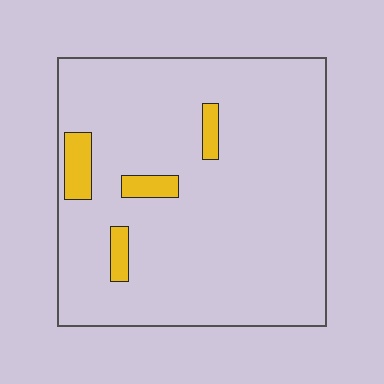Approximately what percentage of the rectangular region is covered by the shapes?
Approximately 5%.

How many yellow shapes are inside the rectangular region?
4.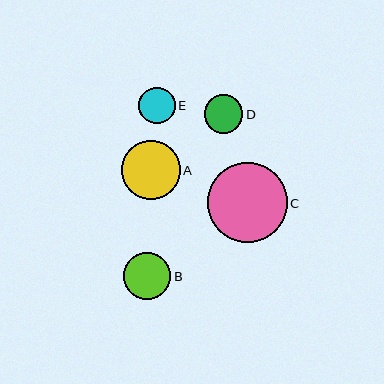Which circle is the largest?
Circle C is the largest with a size of approximately 80 pixels.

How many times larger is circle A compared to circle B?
Circle A is approximately 1.3 times the size of circle B.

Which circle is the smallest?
Circle E is the smallest with a size of approximately 36 pixels.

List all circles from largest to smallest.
From largest to smallest: C, A, B, D, E.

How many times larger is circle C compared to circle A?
Circle C is approximately 1.4 times the size of circle A.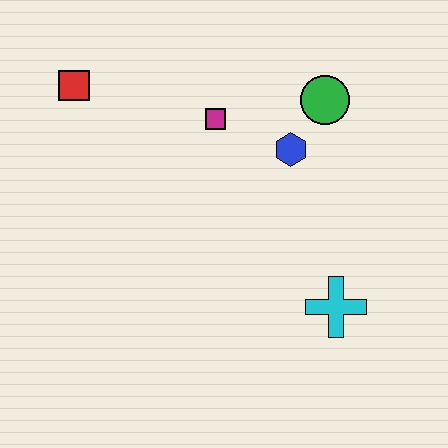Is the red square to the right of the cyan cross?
No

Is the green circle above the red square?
No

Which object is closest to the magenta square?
The blue hexagon is closest to the magenta square.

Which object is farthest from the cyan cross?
The red square is farthest from the cyan cross.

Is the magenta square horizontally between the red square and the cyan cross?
Yes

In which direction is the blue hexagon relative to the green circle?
The blue hexagon is below the green circle.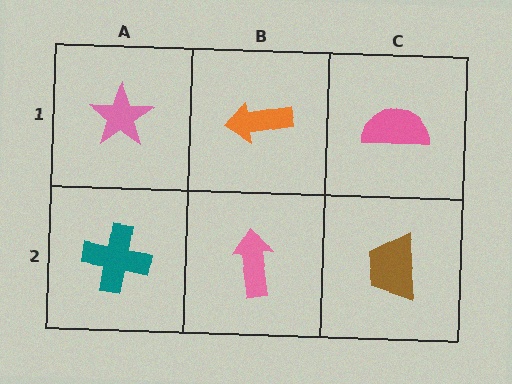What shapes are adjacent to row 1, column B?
A pink arrow (row 2, column B), a pink star (row 1, column A), a pink semicircle (row 1, column C).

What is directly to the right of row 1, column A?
An orange arrow.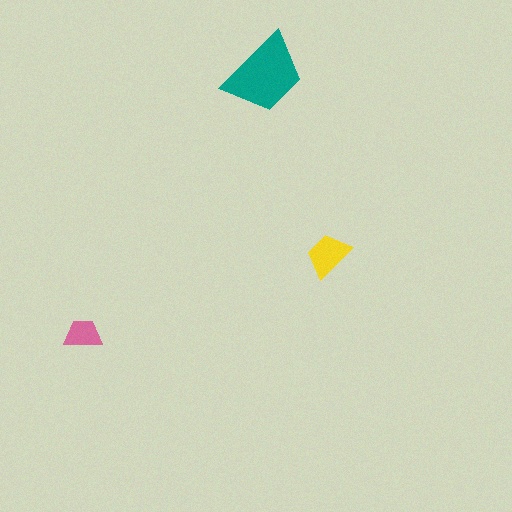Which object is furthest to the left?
The pink trapezoid is leftmost.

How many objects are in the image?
There are 3 objects in the image.